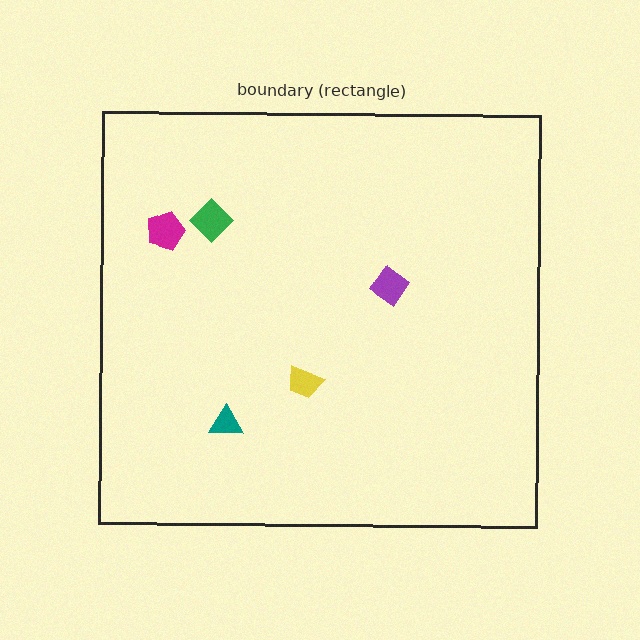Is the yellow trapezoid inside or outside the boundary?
Inside.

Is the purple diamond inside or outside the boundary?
Inside.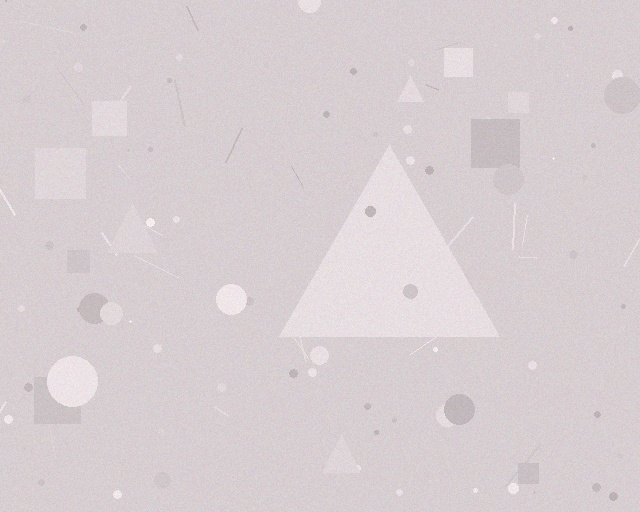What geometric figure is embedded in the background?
A triangle is embedded in the background.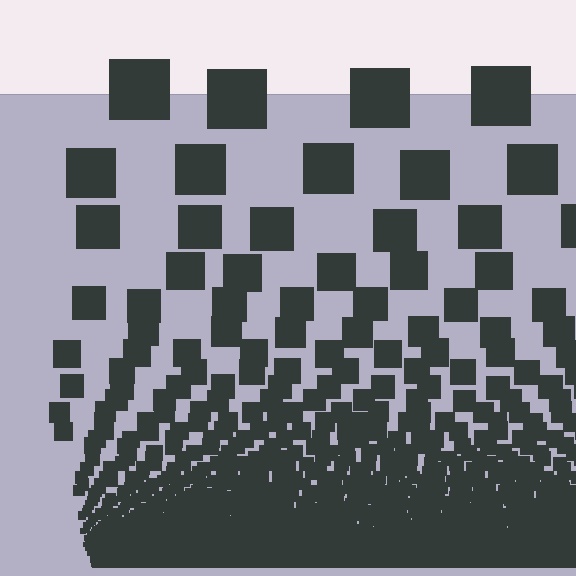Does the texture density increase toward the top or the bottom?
Density increases toward the bottom.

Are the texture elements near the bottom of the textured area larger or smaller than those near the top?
Smaller. The gradient is inverted — elements near the bottom are smaller and denser.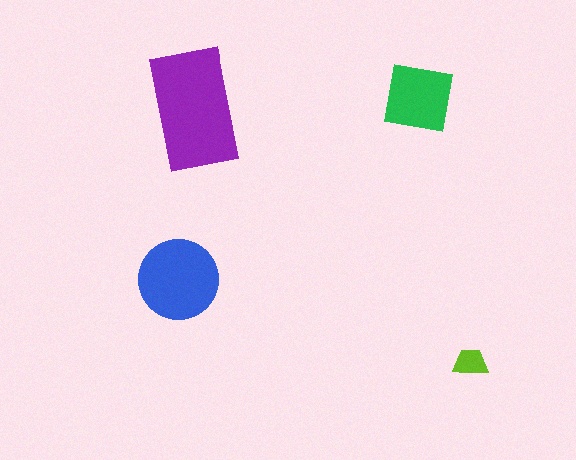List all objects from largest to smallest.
The purple rectangle, the blue circle, the green square, the lime trapezoid.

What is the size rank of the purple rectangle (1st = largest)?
1st.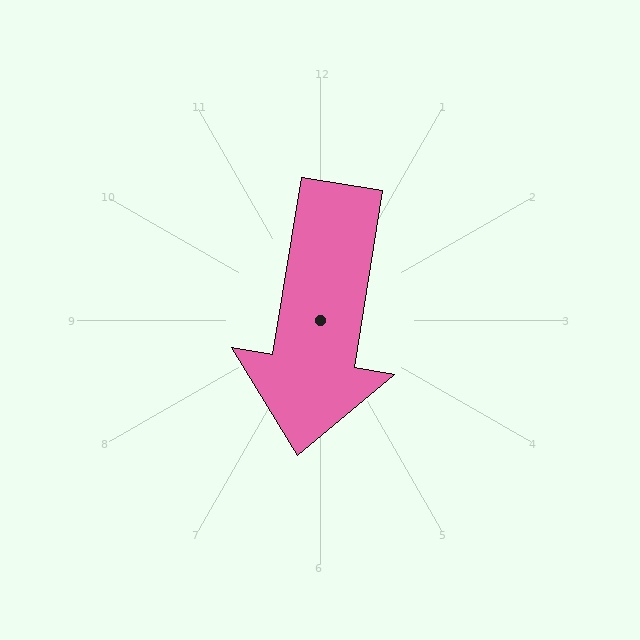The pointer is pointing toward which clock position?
Roughly 6 o'clock.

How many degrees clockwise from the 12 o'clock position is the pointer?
Approximately 189 degrees.